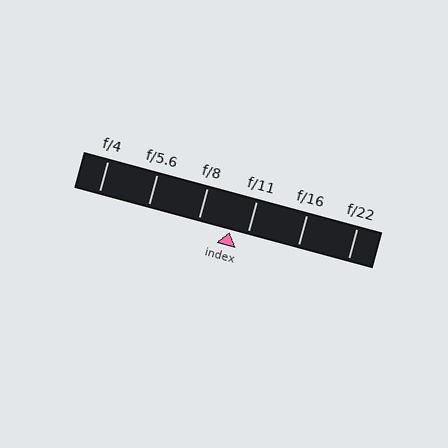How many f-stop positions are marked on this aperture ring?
There are 6 f-stop positions marked.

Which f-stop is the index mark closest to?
The index mark is closest to f/11.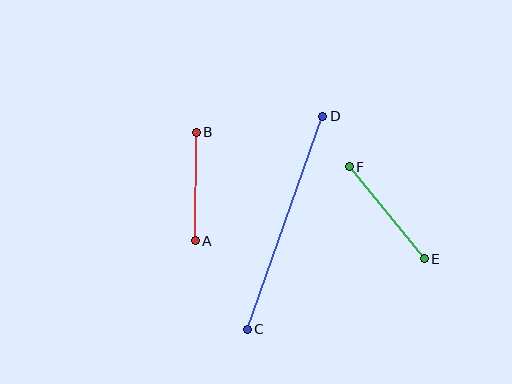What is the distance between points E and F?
The distance is approximately 119 pixels.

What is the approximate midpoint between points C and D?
The midpoint is at approximately (285, 223) pixels.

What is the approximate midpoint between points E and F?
The midpoint is at approximately (387, 213) pixels.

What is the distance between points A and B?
The distance is approximately 109 pixels.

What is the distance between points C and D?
The distance is approximately 226 pixels.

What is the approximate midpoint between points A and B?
The midpoint is at approximately (196, 186) pixels.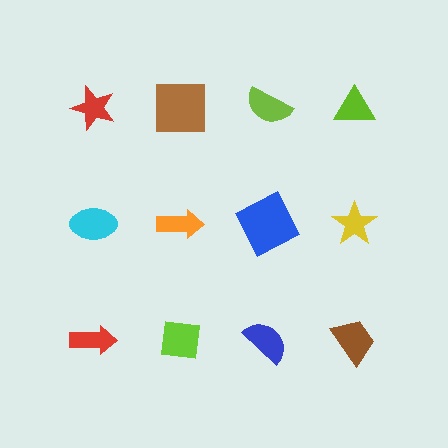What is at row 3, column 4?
A brown trapezoid.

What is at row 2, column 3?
A blue square.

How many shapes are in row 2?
4 shapes.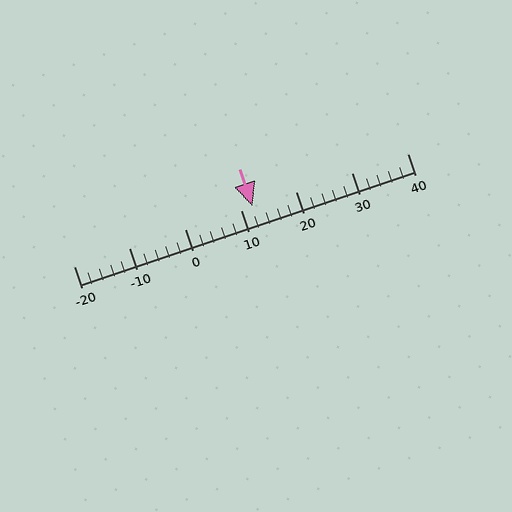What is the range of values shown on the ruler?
The ruler shows values from -20 to 40.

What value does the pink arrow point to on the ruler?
The pink arrow points to approximately 12.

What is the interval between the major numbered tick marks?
The major tick marks are spaced 10 units apart.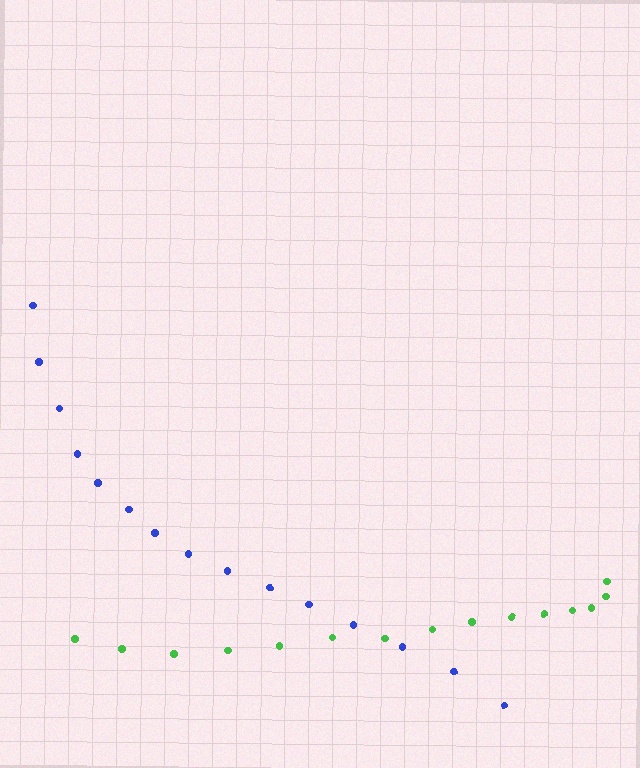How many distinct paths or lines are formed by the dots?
There are 2 distinct paths.